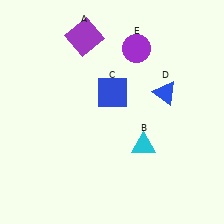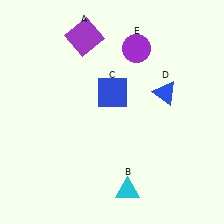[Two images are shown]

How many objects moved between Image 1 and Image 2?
1 object moved between the two images.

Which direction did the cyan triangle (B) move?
The cyan triangle (B) moved down.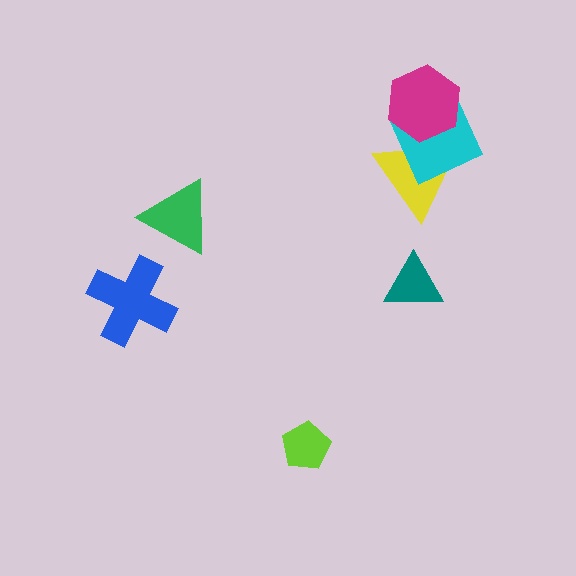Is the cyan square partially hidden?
Yes, it is partially covered by another shape.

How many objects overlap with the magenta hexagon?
2 objects overlap with the magenta hexagon.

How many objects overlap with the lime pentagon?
0 objects overlap with the lime pentagon.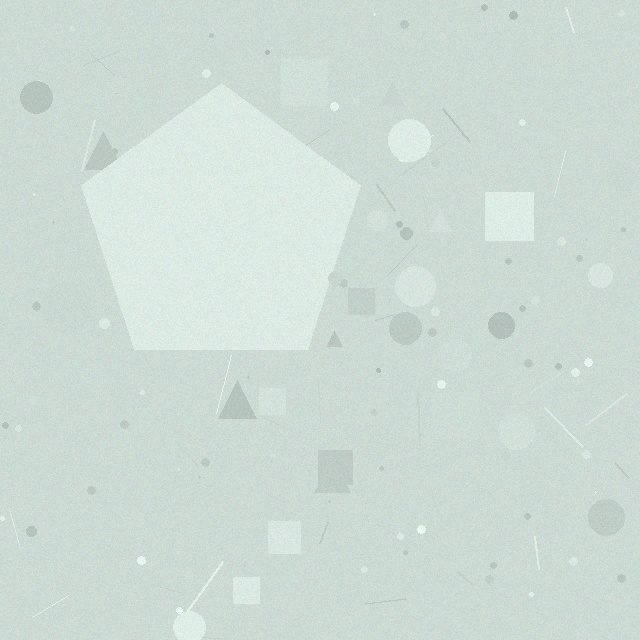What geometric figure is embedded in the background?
A pentagon is embedded in the background.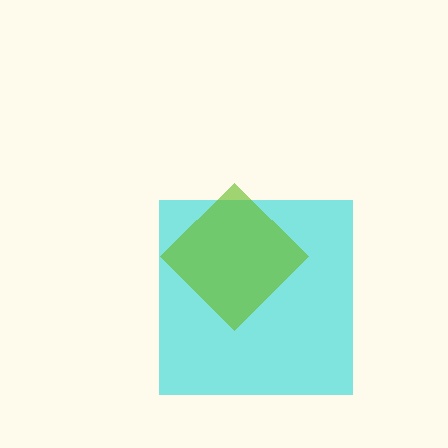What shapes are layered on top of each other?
The layered shapes are: a cyan square, a lime diamond.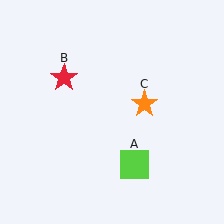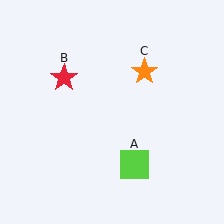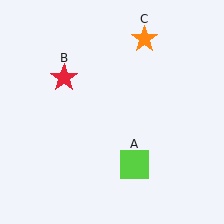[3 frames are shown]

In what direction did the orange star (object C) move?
The orange star (object C) moved up.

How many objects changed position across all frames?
1 object changed position: orange star (object C).